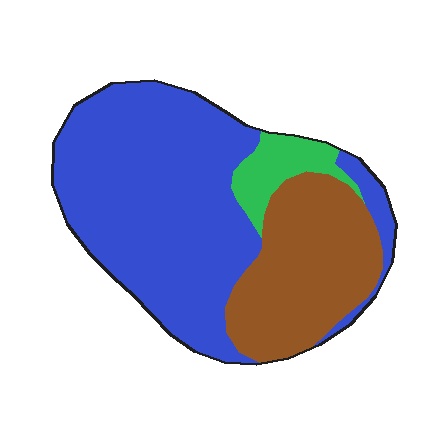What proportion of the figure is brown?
Brown takes up between a sixth and a third of the figure.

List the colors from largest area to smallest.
From largest to smallest: blue, brown, green.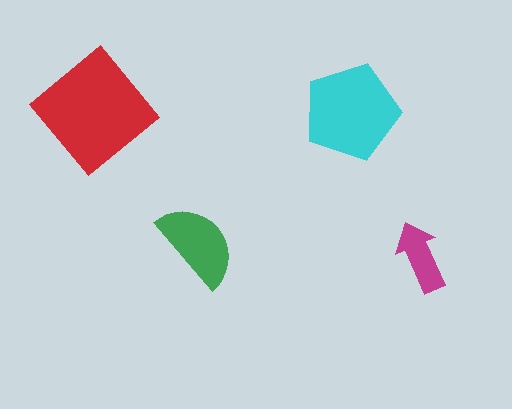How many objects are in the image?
There are 4 objects in the image.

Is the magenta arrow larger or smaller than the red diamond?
Smaller.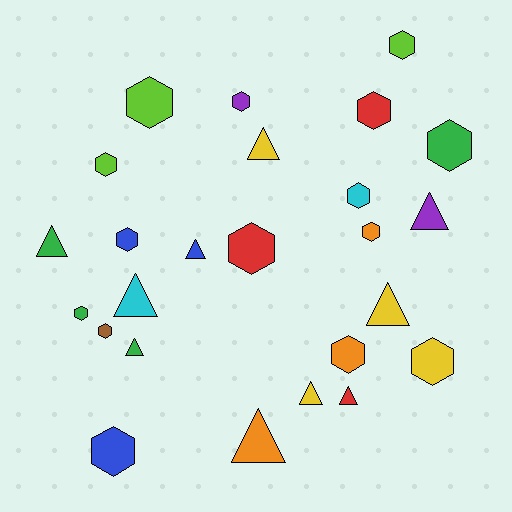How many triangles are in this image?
There are 10 triangles.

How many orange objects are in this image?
There are 3 orange objects.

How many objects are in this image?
There are 25 objects.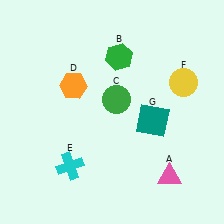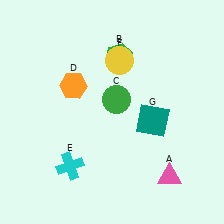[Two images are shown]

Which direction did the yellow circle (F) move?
The yellow circle (F) moved left.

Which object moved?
The yellow circle (F) moved left.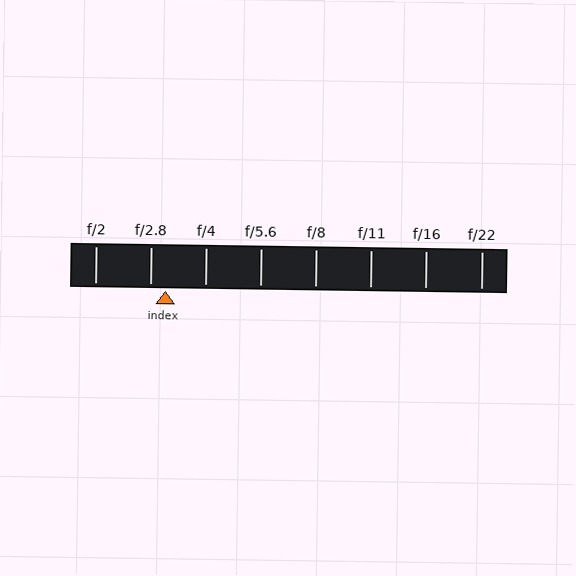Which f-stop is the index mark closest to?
The index mark is closest to f/2.8.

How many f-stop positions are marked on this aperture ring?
There are 8 f-stop positions marked.